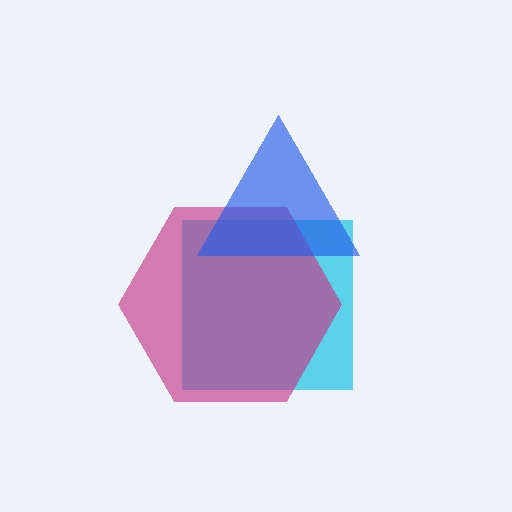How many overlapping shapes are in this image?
There are 3 overlapping shapes in the image.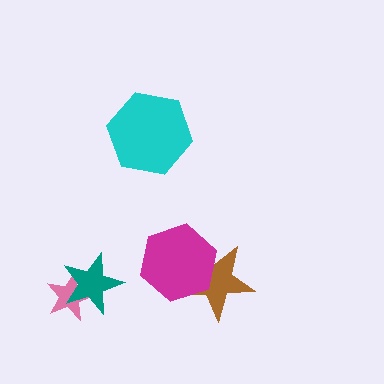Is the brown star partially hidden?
Yes, it is partially covered by another shape.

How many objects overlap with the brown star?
1 object overlaps with the brown star.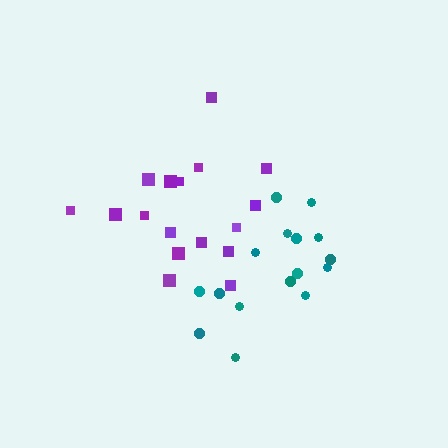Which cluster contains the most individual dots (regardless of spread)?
Purple (17).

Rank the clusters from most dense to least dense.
purple, teal.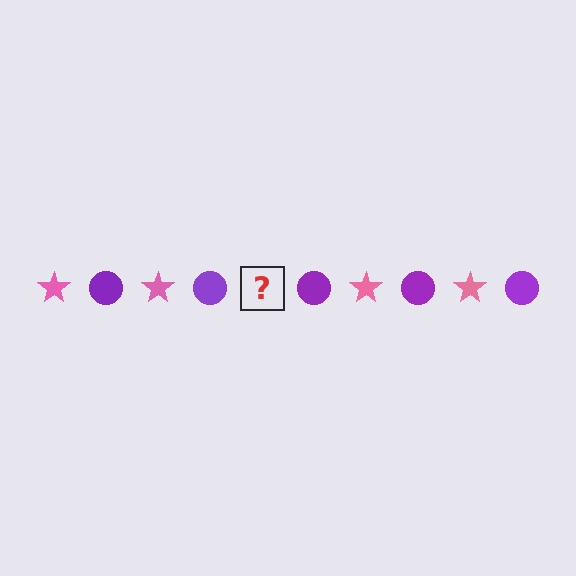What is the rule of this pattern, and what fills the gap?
The rule is that the pattern alternates between pink star and purple circle. The gap should be filled with a pink star.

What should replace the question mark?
The question mark should be replaced with a pink star.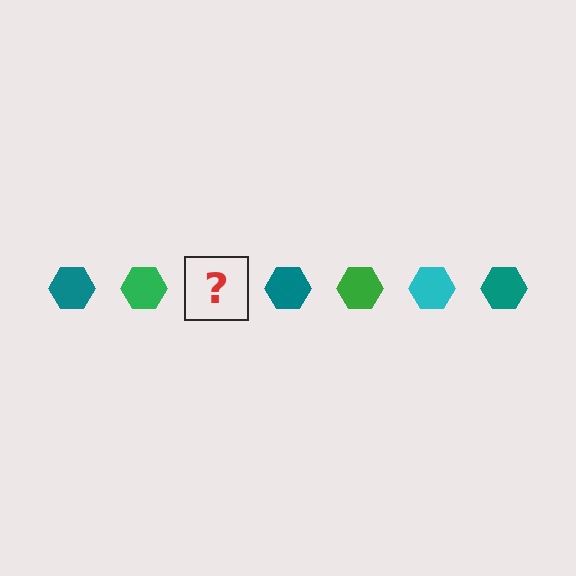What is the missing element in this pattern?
The missing element is a cyan hexagon.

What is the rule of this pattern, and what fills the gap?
The rule is that the pattern cycles through teal, green, cyan hexagons. The gap should be filled with a cyan hexagon.